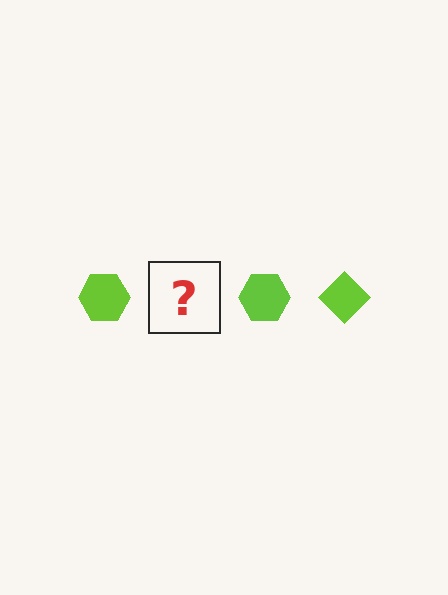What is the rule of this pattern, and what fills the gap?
The rule is that the pattern cycles through hexagon, diamond shapes in lime. The gap should be filled with a lime diamond.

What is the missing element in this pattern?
The missing element is a lime diamond.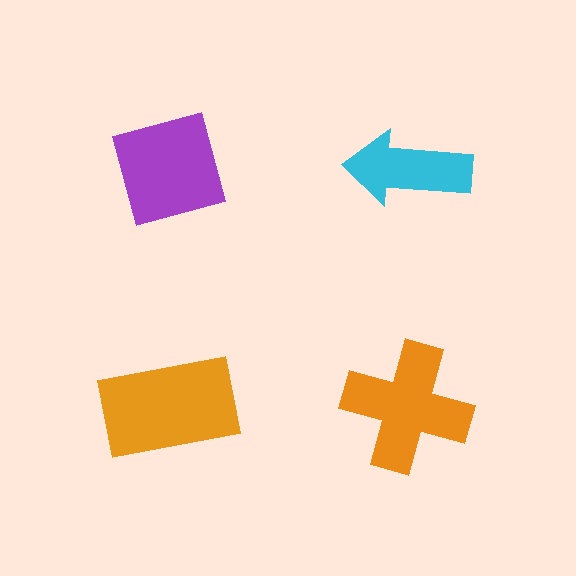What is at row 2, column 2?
An orange cross.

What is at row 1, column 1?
A purple diamond.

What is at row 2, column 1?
An orange rectangle.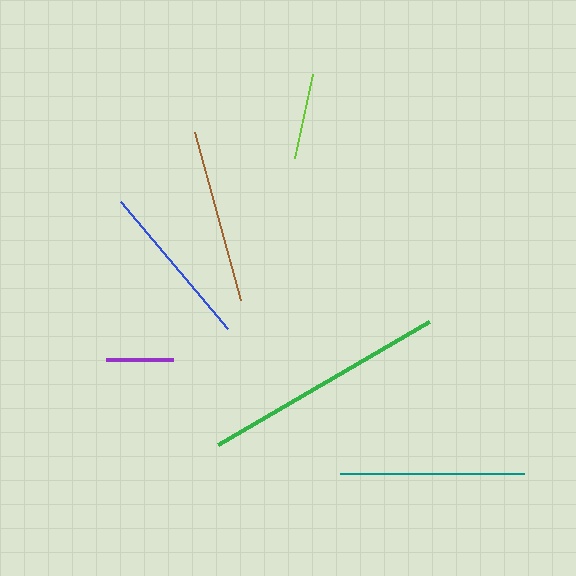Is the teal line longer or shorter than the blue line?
The teal line is longer than the blue line.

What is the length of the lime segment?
The lime segment is approximately 86 pixels long.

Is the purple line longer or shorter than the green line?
The green line is longer than the purple line.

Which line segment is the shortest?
The purple line is the shortest at approximately 67 pixels.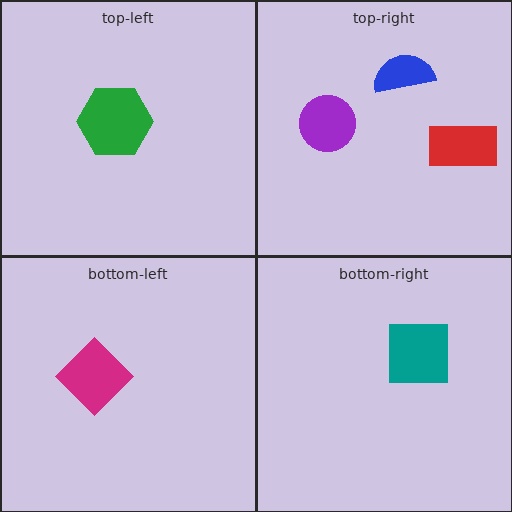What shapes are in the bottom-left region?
The magenta diamond.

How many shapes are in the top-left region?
1.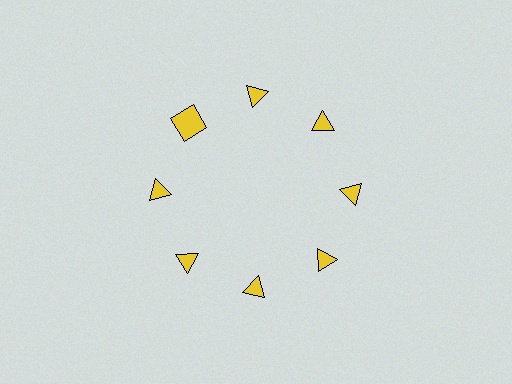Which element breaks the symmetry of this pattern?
The yellow square at roughly the 10 o'clock position breaks the symmetry. All other shapes are yellow triangles.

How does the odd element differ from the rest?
It has a different shape: square instead of triangle.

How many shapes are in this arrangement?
There are 8 shapes arranged in a ring pattern.